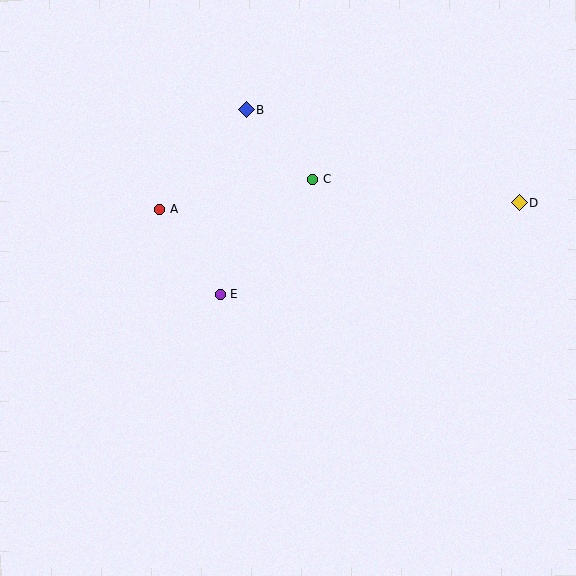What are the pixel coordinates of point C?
Point C is at (313, 179).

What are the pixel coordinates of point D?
Point D is at (519, 202).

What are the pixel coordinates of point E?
Point E is at (220, 294).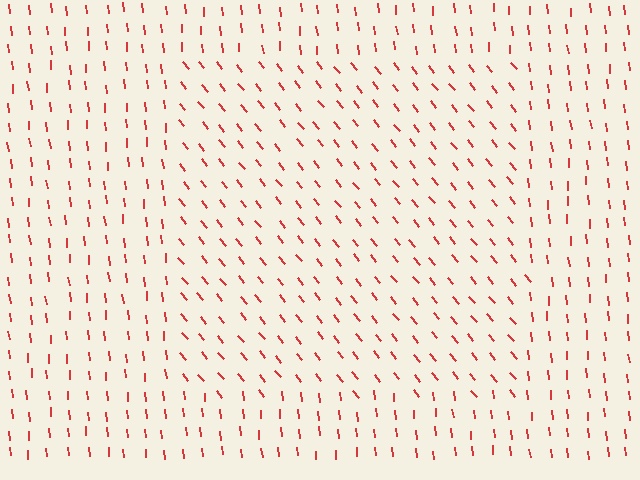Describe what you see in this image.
The image is filled with small red line segments. A rectangle region in the image has lines oriented differently from the surrounding lines, creating a visible texture boundary.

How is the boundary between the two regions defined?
The boundary is defined purely by a change in line orientation (approximately 33 degrees difference). All lines are the same color and thickness.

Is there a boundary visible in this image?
Yes, there is a texture boundary formed by a change in line orientation.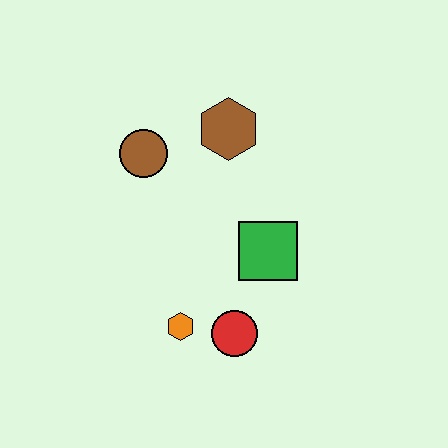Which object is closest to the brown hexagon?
The brown circle is closest to the brown hexagon.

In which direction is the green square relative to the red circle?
The green square is above the red circle.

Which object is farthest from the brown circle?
The red circle is farthest from the brown circle.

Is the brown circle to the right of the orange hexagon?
No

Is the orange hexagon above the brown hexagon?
No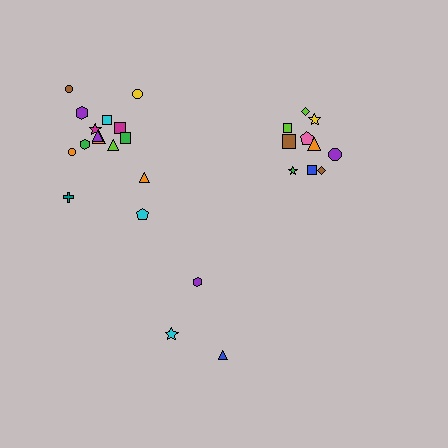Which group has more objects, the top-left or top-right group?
The top-left group.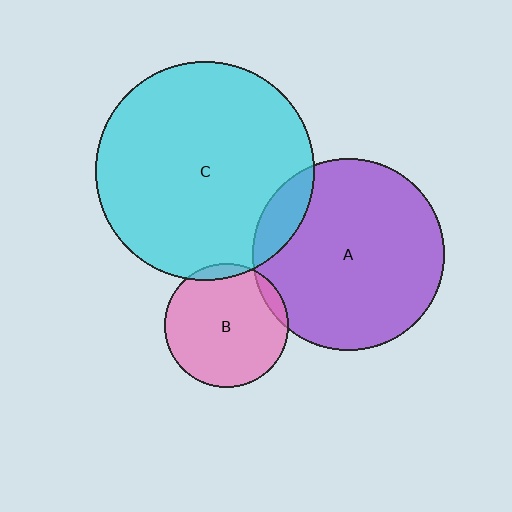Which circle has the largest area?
Circle C (cyan).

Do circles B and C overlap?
Yes.